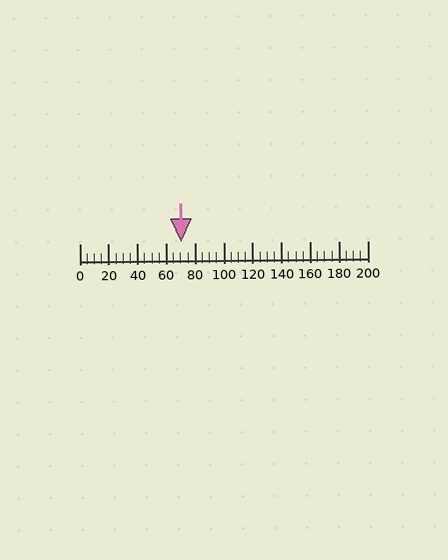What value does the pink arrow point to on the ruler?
The pink arrow points to approximately 70.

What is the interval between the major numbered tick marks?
The major tick marks are spaced 20 units apart.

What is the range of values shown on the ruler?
The ruler shows values from 0 to 200.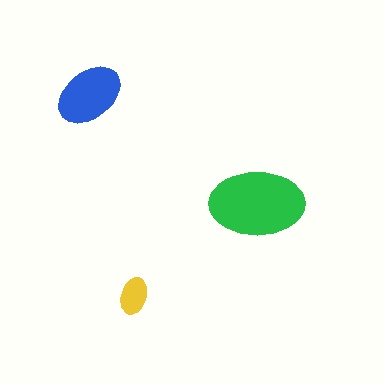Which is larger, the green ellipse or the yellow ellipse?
The green one.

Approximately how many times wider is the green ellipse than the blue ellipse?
About 1.5 times wider.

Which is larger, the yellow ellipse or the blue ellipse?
The blue one.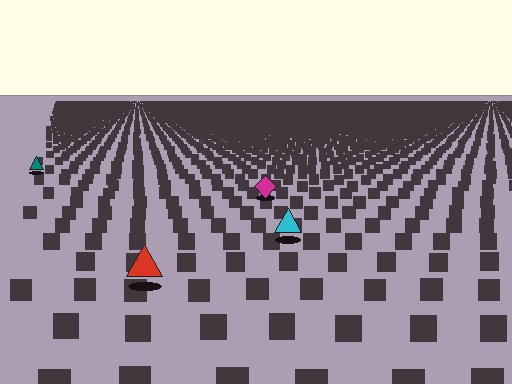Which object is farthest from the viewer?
The teal triangle is farthest from the viewer. It appears smaller and the ground texture around it is denser.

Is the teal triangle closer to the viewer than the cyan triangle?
No. The cyan triangle is closer — you can tell from the texture gradient: the ground texture is coarser near it.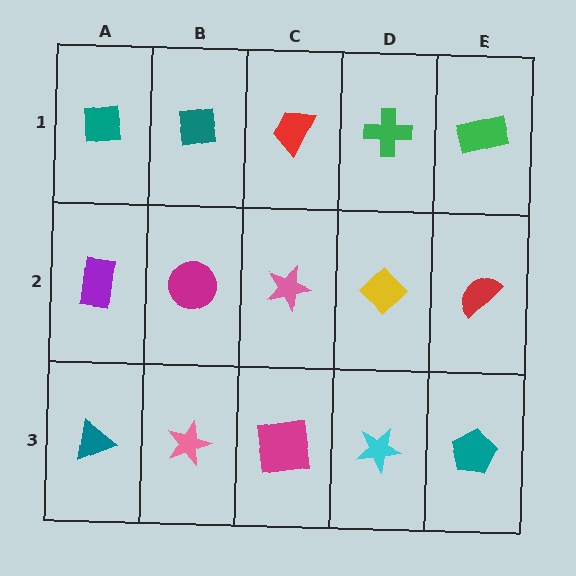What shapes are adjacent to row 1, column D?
A yellow diamond (row 2, column D), a red trapezoid (row 1, column C), a green rectangle (row 1, column E).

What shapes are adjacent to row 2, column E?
A green rectangle (row 1, column E), a teal pentagon (row 3, column E), a yellow diamond (row 2, column D).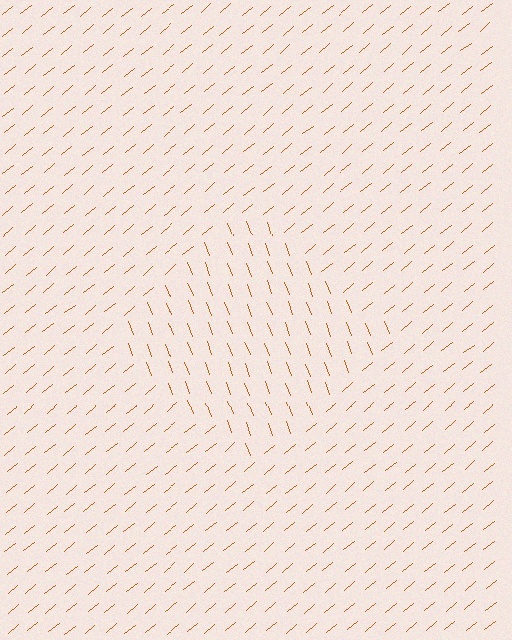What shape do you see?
I see a diamond.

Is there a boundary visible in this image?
Yes, there is a texture boundary formed by a change in line orientation.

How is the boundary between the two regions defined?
The boundary is defined purely by a change in line orientation (approximately 71 degrees difference). All lines are the same color and thickness.